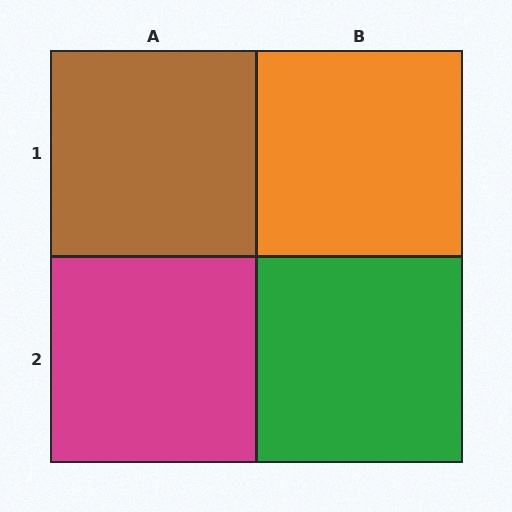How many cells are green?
1 cell is green.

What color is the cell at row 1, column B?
Orange.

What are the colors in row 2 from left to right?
Magenta, green.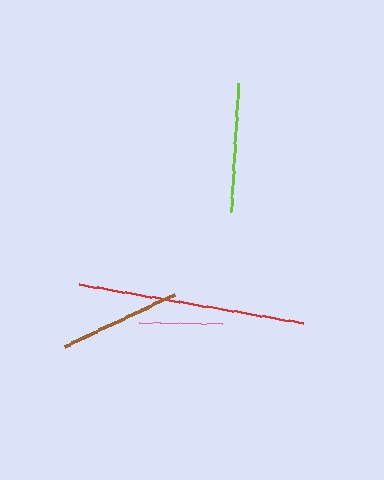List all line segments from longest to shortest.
From longest to shortest: red, lime, brown, pink.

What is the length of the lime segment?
The lime segment is approximately 128 pixels long.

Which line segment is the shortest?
The pink line is the shortest at approximately 83 pixels.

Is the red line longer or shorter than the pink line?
The red line is longer than the pink line.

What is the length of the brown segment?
The brown segment is approximately 122 pixels long.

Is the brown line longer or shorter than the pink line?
The brown line is longer than the pink line.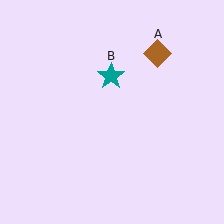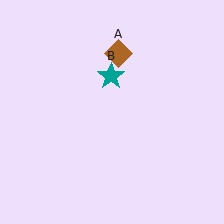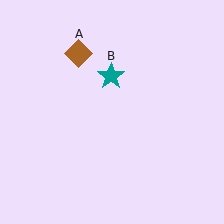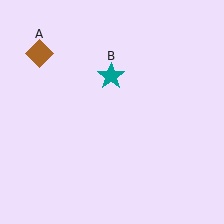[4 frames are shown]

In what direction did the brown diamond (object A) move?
The brown diamond (object A) moved left.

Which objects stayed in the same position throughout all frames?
Teal star (object B) remained stationary.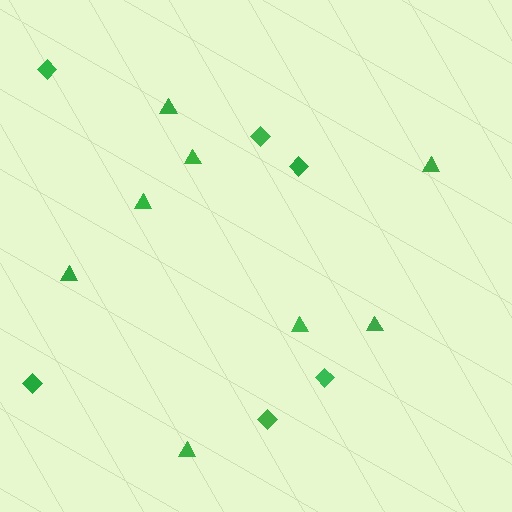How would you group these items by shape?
There are 2 groups: one group of triangles (8) and one group of diamonds (6).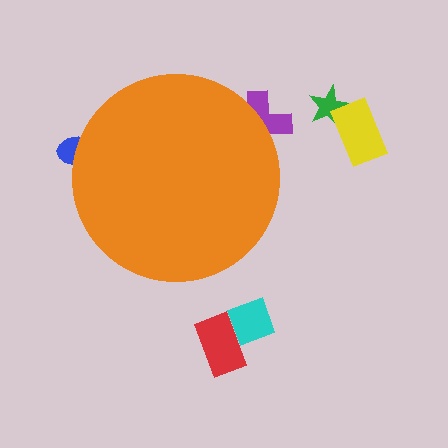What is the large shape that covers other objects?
An orange circle.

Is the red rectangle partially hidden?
No, the red rectangle is fully visible.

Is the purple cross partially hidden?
Yes, the purple cross is partially hidden behind the orange circle.